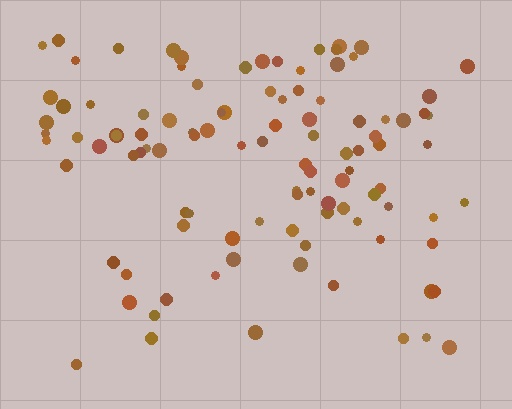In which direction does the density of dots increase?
From bottom to top, with the top side densest.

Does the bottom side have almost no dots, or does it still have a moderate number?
Still a moderate number, just noticeably fewer than the top.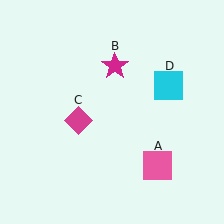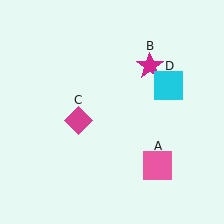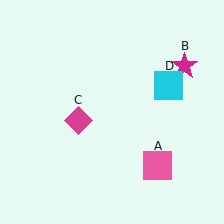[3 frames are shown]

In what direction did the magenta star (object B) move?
The magenta star (object B) moved right.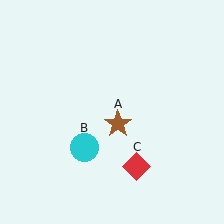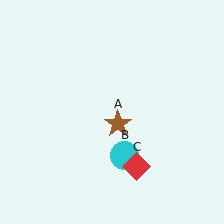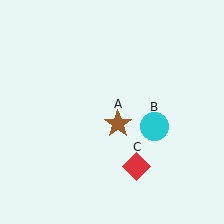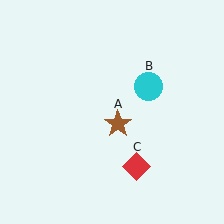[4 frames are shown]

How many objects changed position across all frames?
1 object changed position: cyan circle (object B).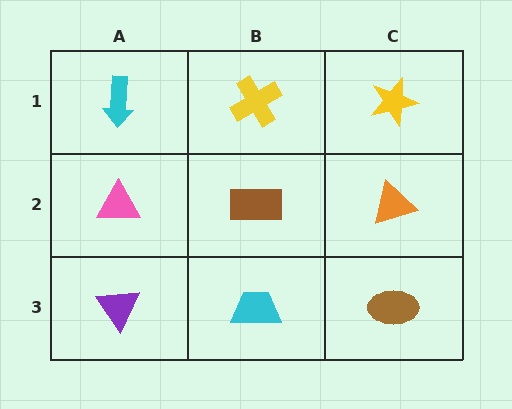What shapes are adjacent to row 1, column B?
A brown rectangle (row 2, column B), a cyan arrow (row 1, column A), a yellow star (row 1, column C).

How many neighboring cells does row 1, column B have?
3.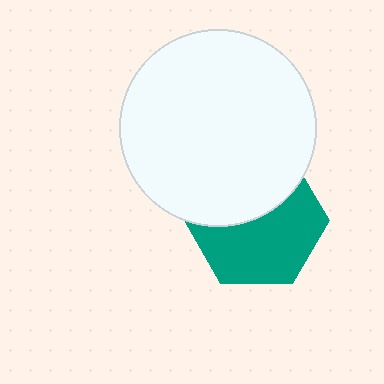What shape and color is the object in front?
The object in front is a white circle.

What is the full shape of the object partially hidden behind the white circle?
The partially hidden object is a teal hexagon.